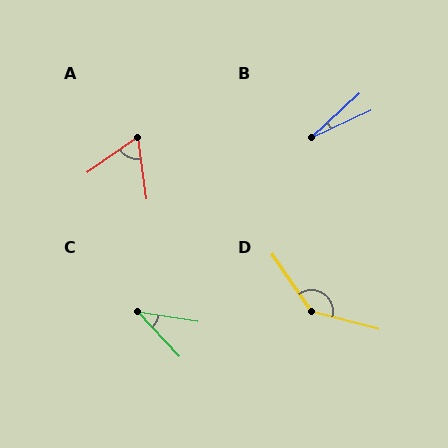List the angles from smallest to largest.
B (18°), C (38°), A (63°), D (139°).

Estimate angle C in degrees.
Approximately 38 degrees.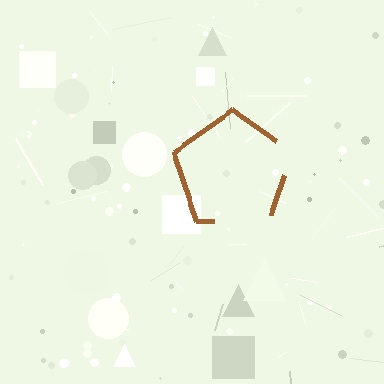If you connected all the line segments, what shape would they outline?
They would outline a pentagon.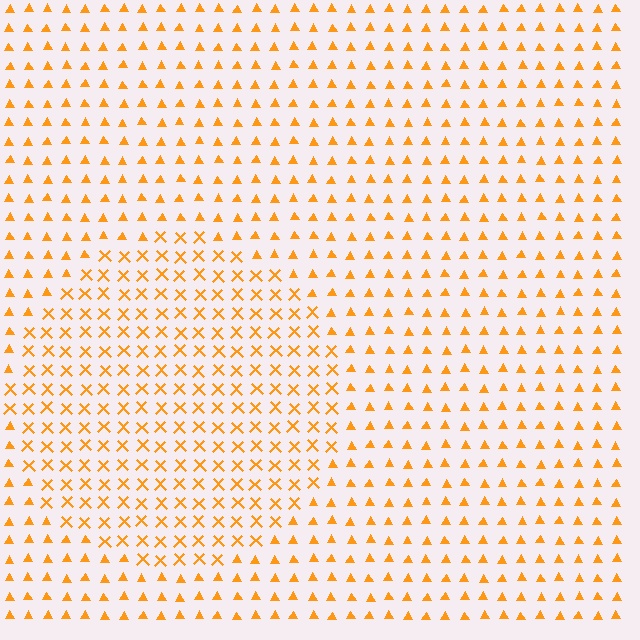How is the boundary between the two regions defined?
The boundary is defined by a change in element shape: X marks inside vs. triangles outside. All elements share the same color and spacing.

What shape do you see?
I see a circle.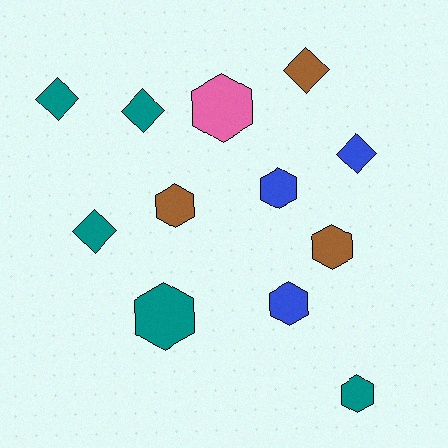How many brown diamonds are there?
There is 1 brown diamond.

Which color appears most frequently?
Teal, with 5 objects.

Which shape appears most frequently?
Hexagon, with 7 objects.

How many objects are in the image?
There are 12 objects.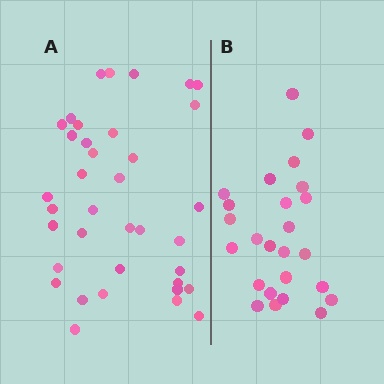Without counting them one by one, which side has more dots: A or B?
Region A (the left region) has more dots.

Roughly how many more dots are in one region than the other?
Region A has roughly 12 or so more dots than region B.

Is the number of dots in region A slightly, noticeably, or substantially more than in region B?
Region A has substantially more. The ratio is roughly 1.5 to 1.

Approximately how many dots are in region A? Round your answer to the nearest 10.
About 40 dots. (The exact count is 37, which rounds to 40.)